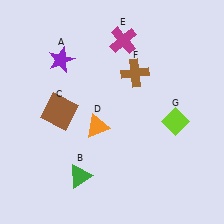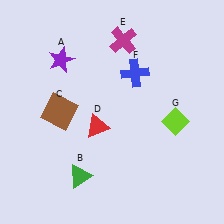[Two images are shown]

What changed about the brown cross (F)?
In Image 1, F is brown. In Image 2, it changed to blue.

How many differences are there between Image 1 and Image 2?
There are 2 differences between the two images.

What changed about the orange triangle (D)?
In Image 1, D is orange. In Image 2, it changed to red.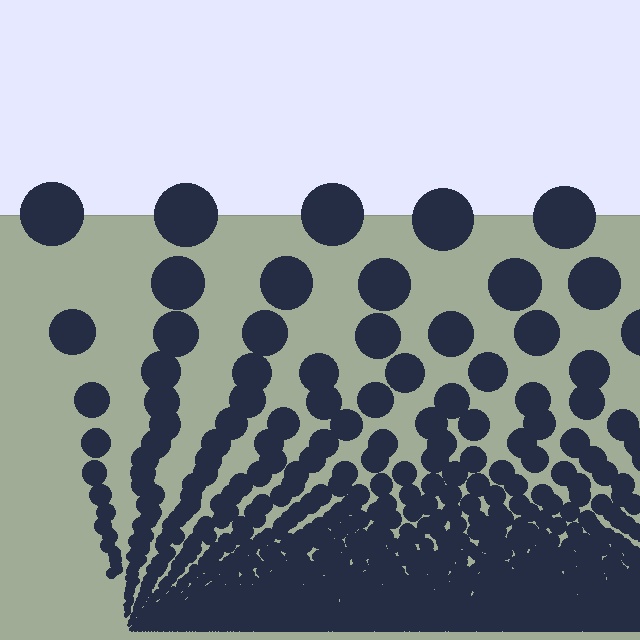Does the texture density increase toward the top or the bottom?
Density increases toward the bottom.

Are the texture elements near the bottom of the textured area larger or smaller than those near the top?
Smaller. The gradient is inverted — elements near the bottom are smaller and denser.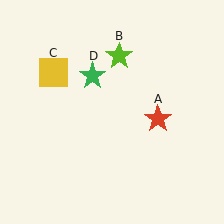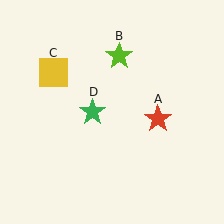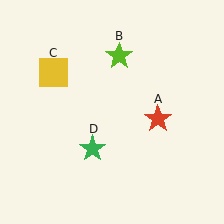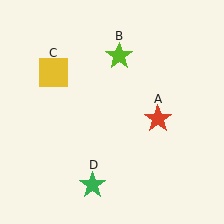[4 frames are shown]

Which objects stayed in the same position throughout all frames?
Red star (object A) and lime star (object B) and yellow square (object C) remained stationary.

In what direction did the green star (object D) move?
The green star (object D) moved down.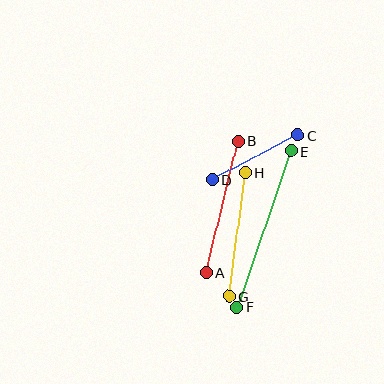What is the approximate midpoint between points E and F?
The midpoint is at approximately (264, 229) pixels.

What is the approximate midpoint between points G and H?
The midpoint is at approximately (237, 234) pixels.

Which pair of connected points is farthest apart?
Points E and F are farthest apart.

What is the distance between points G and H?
The distance is approximately 125 pixels.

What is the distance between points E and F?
The distance is approximately 165 pixels.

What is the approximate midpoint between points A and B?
The midpoint is at approximately (222, 207) pixels.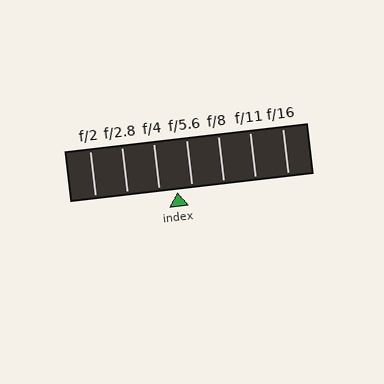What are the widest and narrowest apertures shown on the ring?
The widest aperture shown is f/2 and the narrowest is f/16.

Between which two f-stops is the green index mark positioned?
The index mark is between f/4 and f/5.6.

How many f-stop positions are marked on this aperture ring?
There are 7 f-stop positions marked.